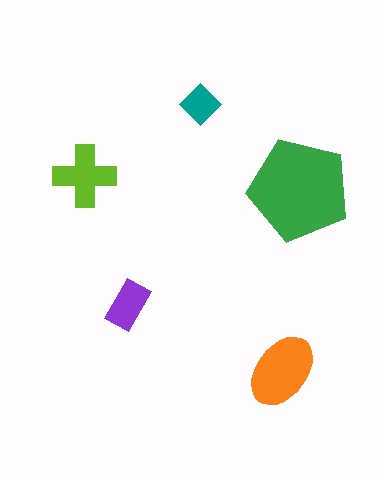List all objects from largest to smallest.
The green pentagon, the orange ellipse, the lime cross, the purple rectangle, the teal diamond.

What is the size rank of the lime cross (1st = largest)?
3rd.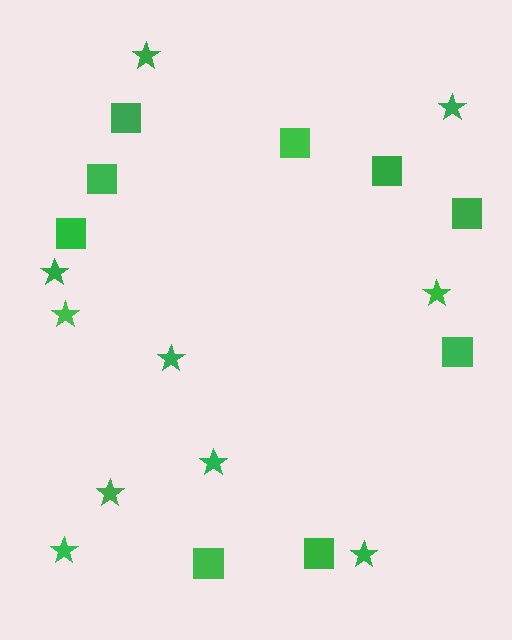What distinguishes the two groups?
There are 2 groups: one group of stars (10) and one group of squares (9).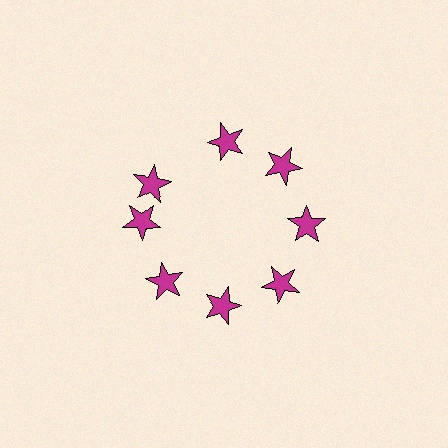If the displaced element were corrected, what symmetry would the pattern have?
It would have 8-fold rotational symmetry — the pattern would map onto itself every 45 degrees.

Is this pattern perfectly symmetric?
No. The 8 magenta stars are arranged in a ring, but one element near the 10 o'clock position is rotated out of alignment along the ring, breaking the 8-fold rotational symmetry.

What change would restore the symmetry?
The symmetry would be restored by rotating it back into even spacing with its neighbors so that all 8 stars sit at equal angles and equal distance from the center.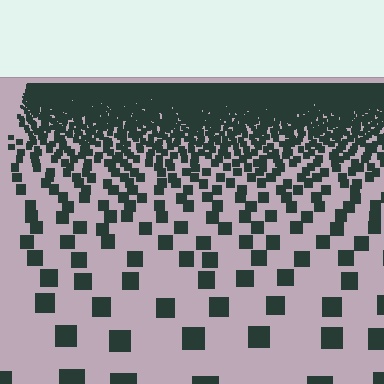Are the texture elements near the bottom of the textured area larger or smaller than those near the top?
Larger. Near the bottom, elements are closer to the viewer and appear at a bigger on-screen size.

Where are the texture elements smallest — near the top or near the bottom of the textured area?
Near the top.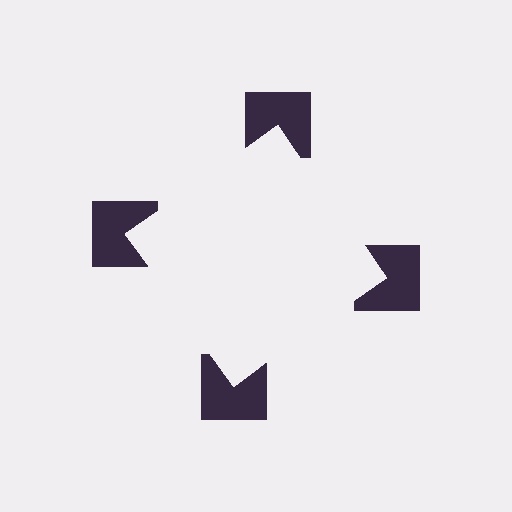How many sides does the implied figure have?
4 sides.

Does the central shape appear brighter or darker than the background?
It typically appears slightly brighter than the background, even though no actual brightness change is drawn.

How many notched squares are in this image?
There are 4 — one at each vertex of the illusory square.